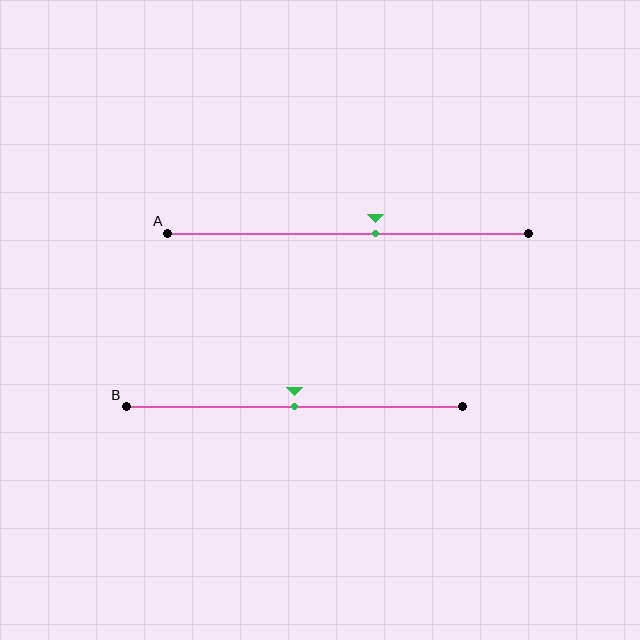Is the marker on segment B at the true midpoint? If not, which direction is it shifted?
Yes, the marker on segment B is at the true midpoint.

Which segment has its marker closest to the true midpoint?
Segment B has its marker closest to the true midpoint.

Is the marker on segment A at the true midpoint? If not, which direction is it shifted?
No, the marker on segment A is shifted to the right by about 8% of the segment length.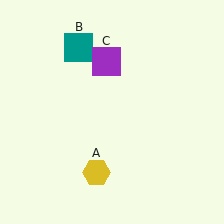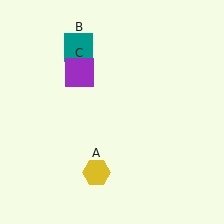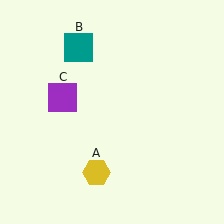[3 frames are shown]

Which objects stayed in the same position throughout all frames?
Yellow hexagon (object A) and teal square (object B) remained stationary.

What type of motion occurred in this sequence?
The purple square (object C) rotated counterclockwise around the center of the scene.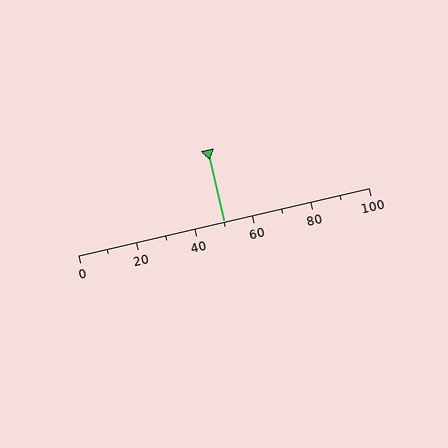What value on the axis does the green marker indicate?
The marker indicates approximately 50.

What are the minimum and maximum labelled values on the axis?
The axis runs from 0 to 100.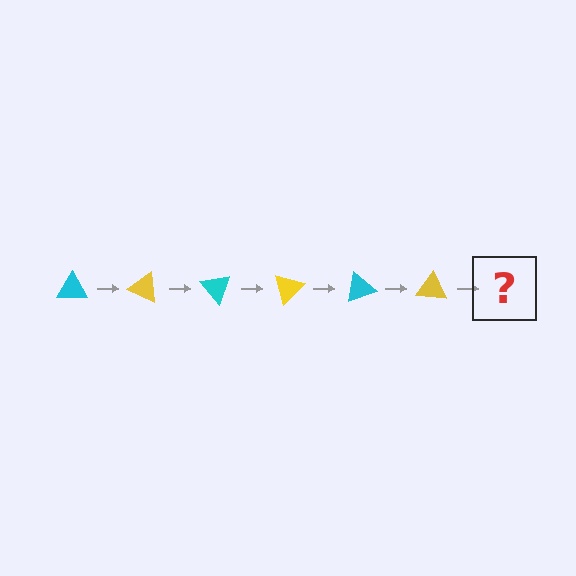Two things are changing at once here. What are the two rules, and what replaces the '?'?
The two rules are that it rotates 25 degrees each step and the color cycles through cyan and yellow. The '?' should be a cyan triangle, rotated 150 degrees from the start.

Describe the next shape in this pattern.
It should be a cyan triangle, rotated 150 degrees from the start.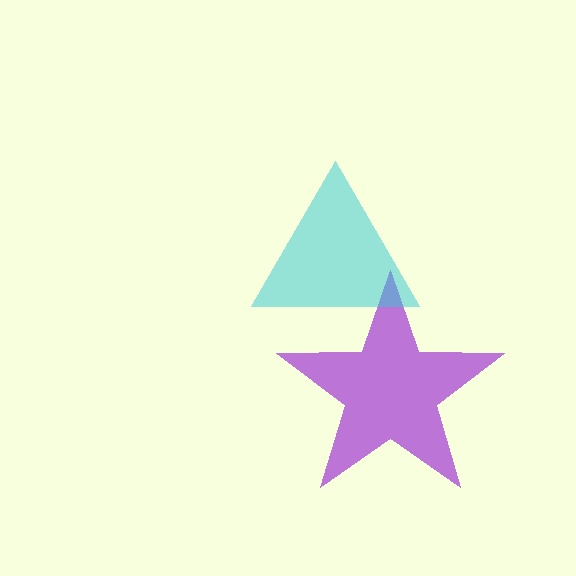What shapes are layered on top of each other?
The layered shapes are: a purple star, a cyan triangle.